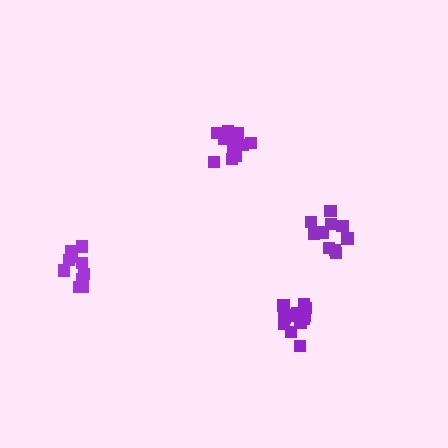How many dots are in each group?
Group 1: 10 dots, Group 2: 13 dots, Group 3: 11 dots, Group 4: 10 dots (44 total).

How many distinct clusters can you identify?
There are 4 distinct clusters.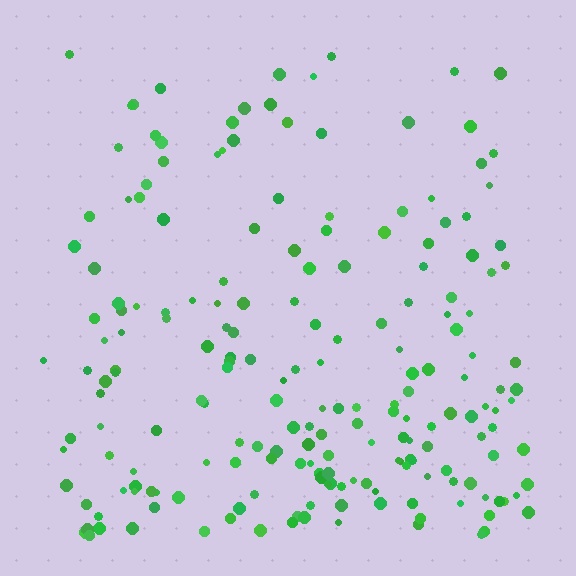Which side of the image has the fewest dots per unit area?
The top.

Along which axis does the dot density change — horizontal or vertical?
Vertical.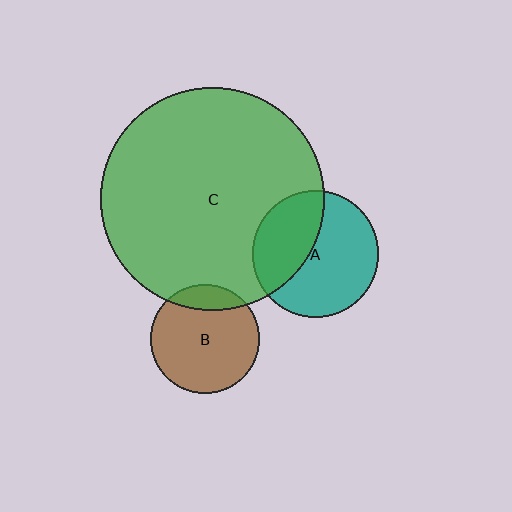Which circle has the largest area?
Circle C (green).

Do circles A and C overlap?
Yes.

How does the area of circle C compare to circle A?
Approximately 3.1 times.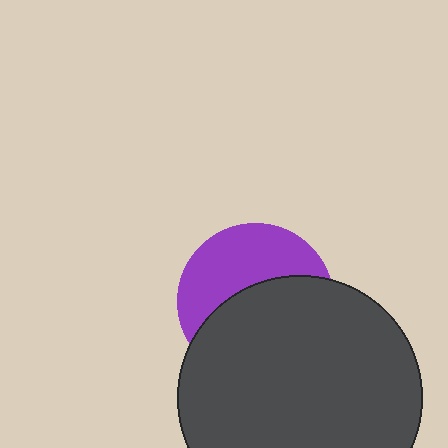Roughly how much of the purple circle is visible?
A small part of it is visible (roughly 44%).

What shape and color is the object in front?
The object in front is a dark gray circle.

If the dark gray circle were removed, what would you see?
You would see the complete purple circle.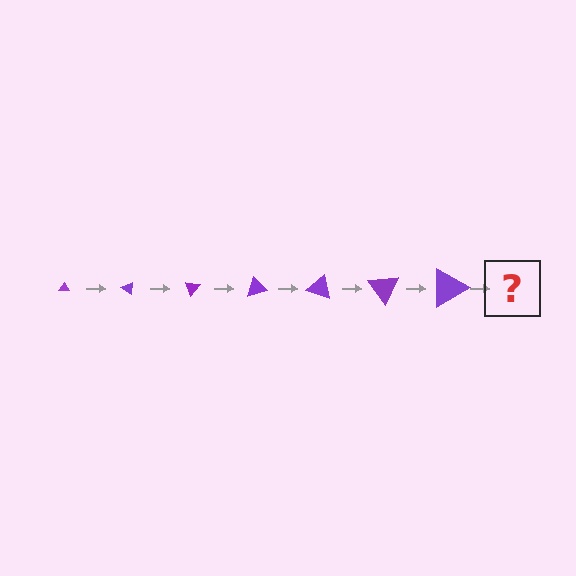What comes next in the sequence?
The next element should be a triangle, larger than the previous one and rotated 245 degrees from the start.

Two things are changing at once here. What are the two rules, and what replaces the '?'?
The two rules are that the triangle grows larger each step and it rotates 35 degrees each step. The '?' should be a triangle, larger than the previous one and rotated 245 degrees from the start.